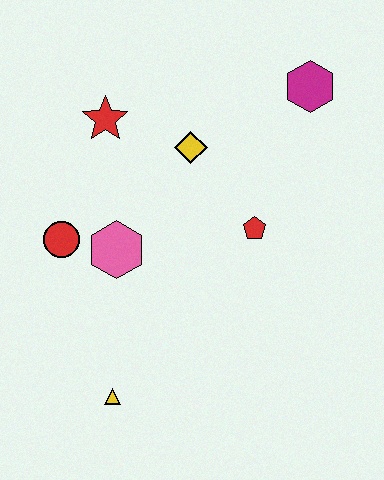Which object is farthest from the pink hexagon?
The magenta hexagon is farthest from the pink hexagon.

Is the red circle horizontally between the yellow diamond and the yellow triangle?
No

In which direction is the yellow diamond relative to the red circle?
The yellow diamond is to the right of the red circle.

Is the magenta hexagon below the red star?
No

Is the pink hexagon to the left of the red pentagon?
Yes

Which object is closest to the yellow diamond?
The red star is closest to the yellow diamond.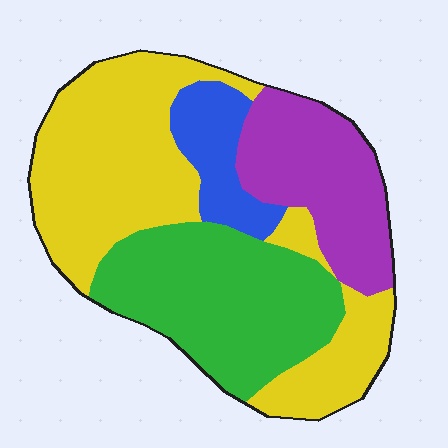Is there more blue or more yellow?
Yellow.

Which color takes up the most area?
Yellow, at roughly 40%.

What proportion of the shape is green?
Green covers around 30% of the shape.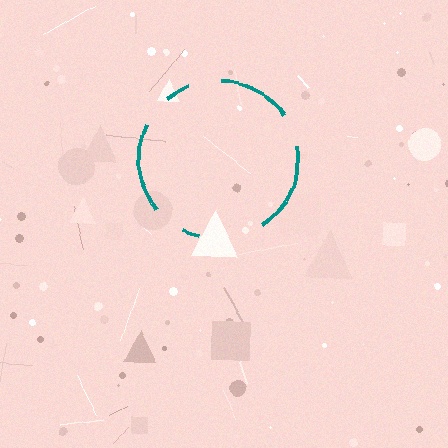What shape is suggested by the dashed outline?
The dashed outline suggests a circle.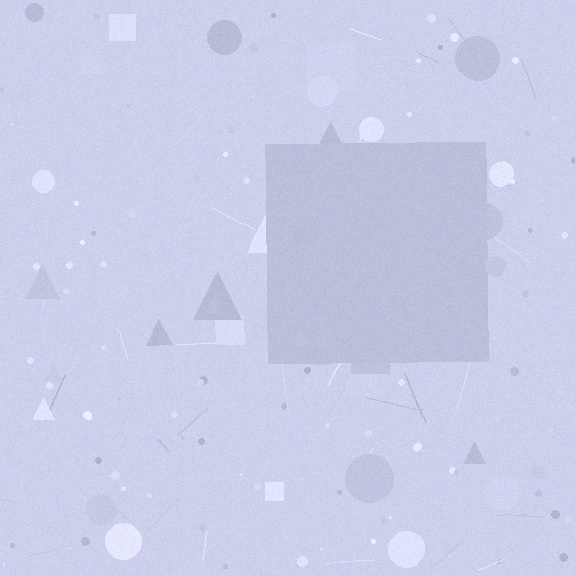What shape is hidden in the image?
A square is hidden in the image.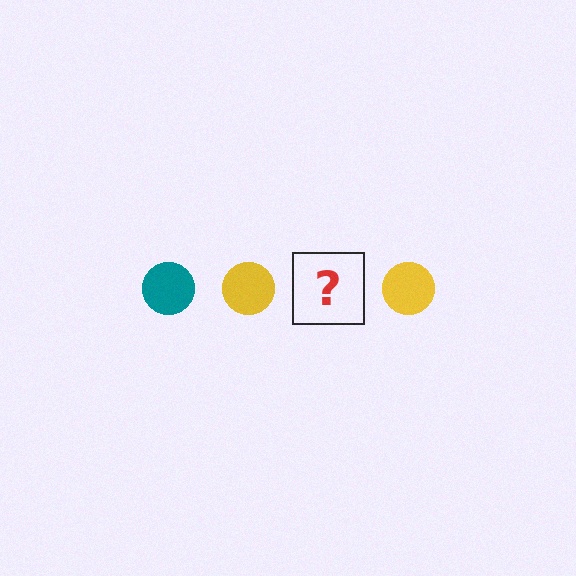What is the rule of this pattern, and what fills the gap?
The rule is that the pattern cycles through teal, yellow circles. The gap should be filled with a teal circle.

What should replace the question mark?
The question mark should be replaced with a teal circle.